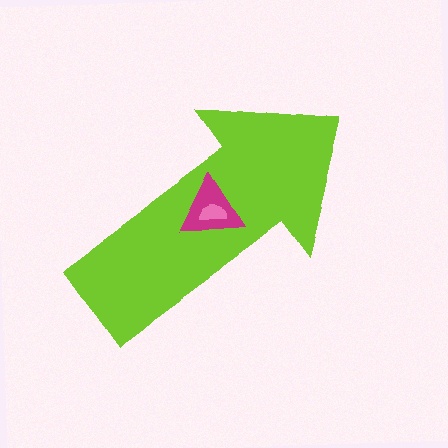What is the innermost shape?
The pink semicircle.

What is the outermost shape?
The lime arrow.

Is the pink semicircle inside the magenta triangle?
Yes.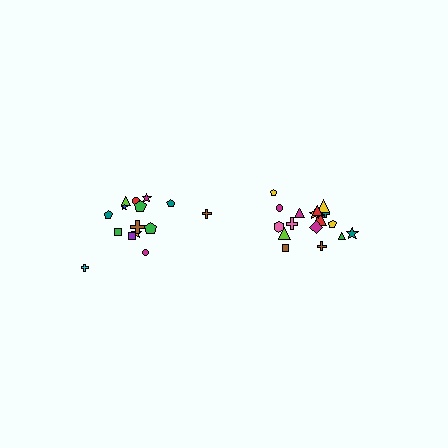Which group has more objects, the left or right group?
The right group.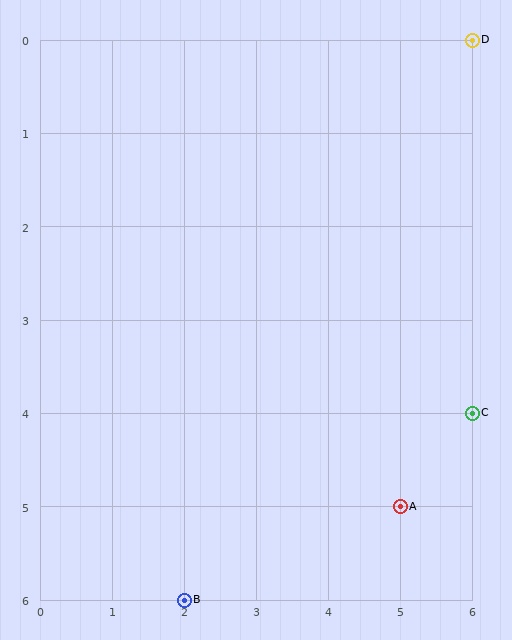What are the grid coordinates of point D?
Point D is at grid coordinates (6, 0).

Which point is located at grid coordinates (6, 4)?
Point C is at (6, 4).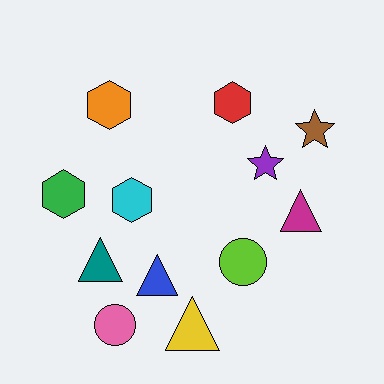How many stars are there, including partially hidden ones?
There are 2 stars.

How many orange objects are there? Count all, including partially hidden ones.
There is 1 orange object.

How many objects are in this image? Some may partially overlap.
There are 12 objects.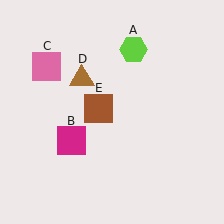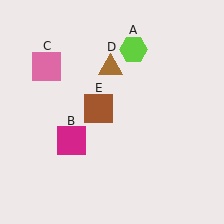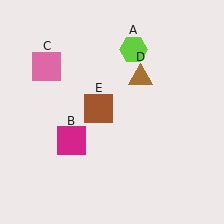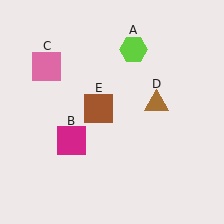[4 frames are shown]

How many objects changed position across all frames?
1 object changed position: brown triangle (object D).